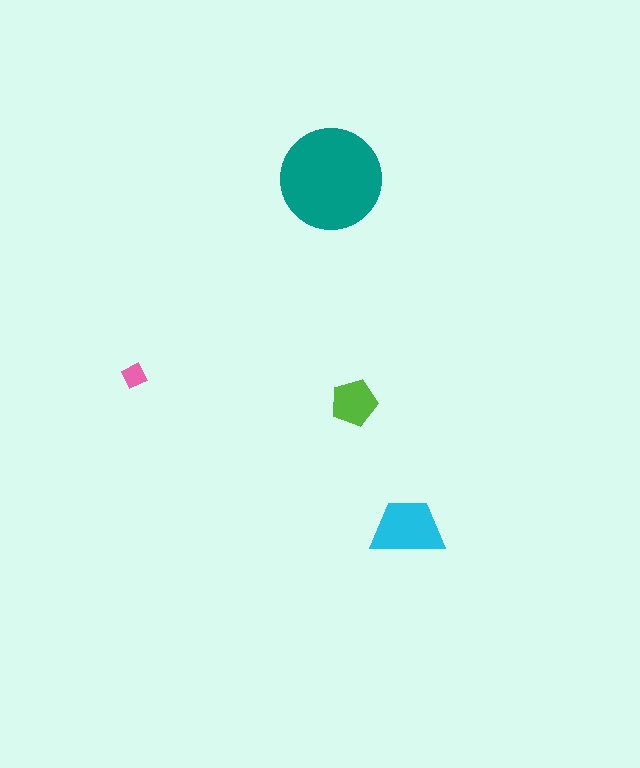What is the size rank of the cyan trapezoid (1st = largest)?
2nd.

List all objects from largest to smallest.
The teal circle, the cyan trapezoid, the lime pentagon, the pink diamond.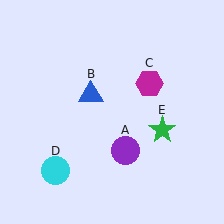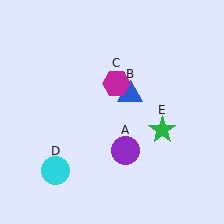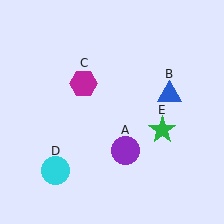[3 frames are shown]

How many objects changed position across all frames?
2 objects changed position: blue triangle (object B), magenta hexagon (object C).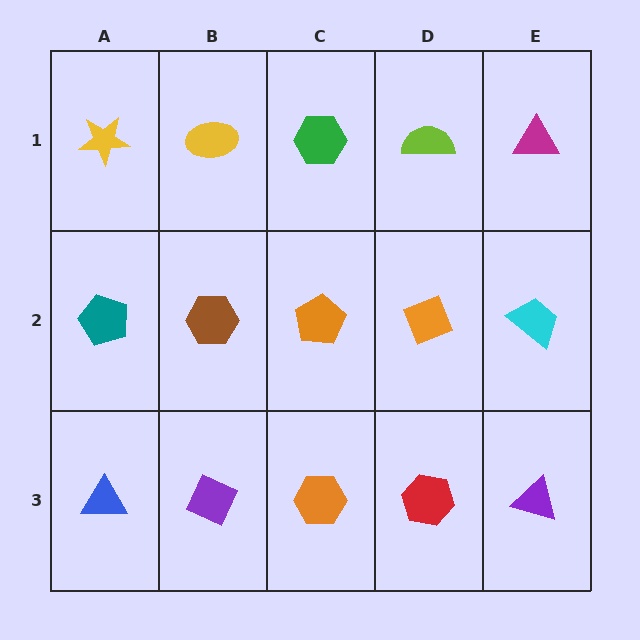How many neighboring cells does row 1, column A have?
2.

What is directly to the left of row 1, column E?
A lime semicircle.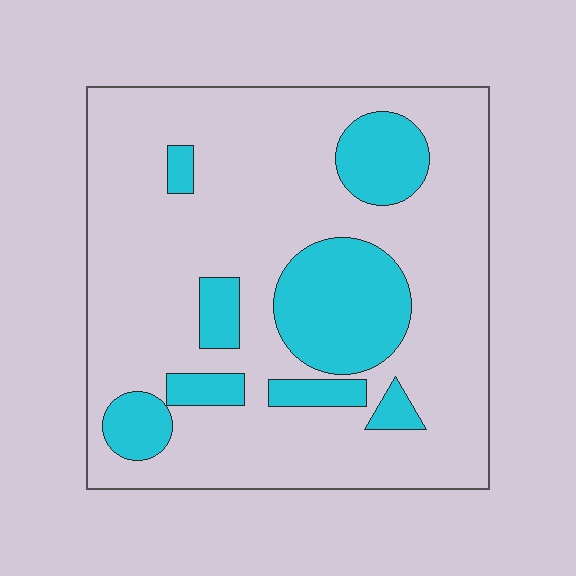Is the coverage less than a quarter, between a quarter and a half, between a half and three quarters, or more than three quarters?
Less than a quarter.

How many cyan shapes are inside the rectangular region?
8.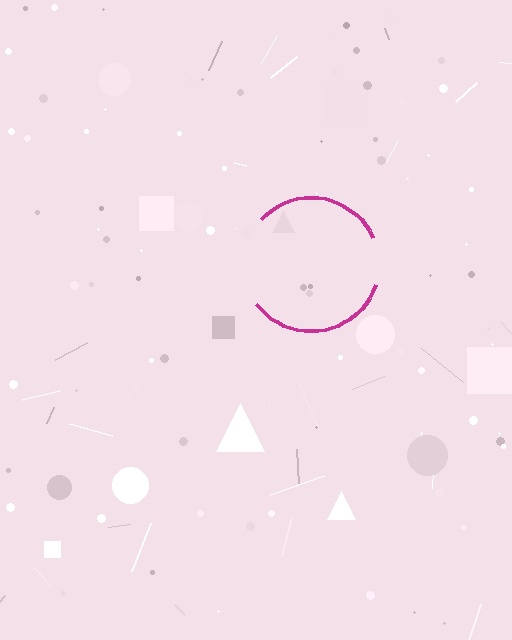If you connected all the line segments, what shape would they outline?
They would outline a circle.